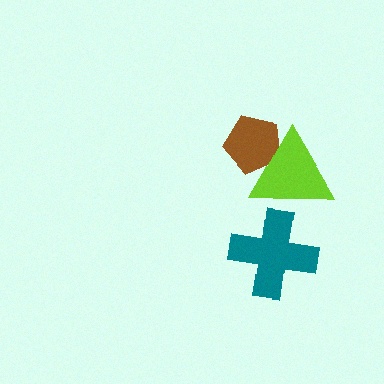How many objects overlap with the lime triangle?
2 objects overlap with the lime triangle.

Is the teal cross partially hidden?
No, no other shape covers it.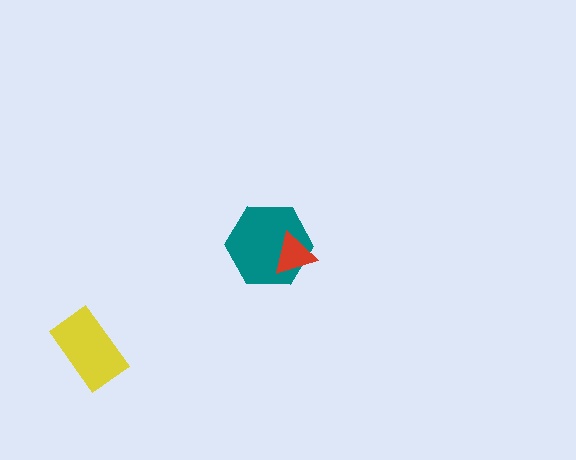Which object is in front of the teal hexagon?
The red triangle is in front of the teal hexagon.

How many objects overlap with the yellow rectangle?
0 objects overlap with the yellow rectangle.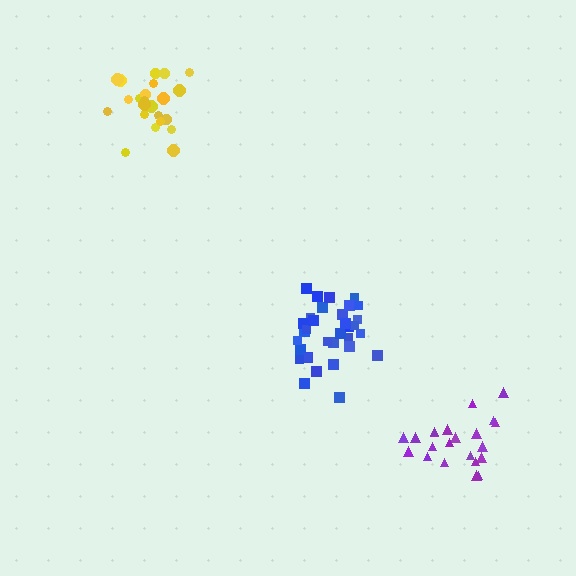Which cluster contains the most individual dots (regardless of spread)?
Blue (33).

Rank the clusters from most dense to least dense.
blue, yellow, purple.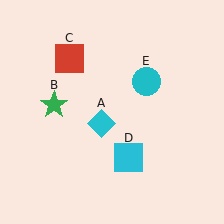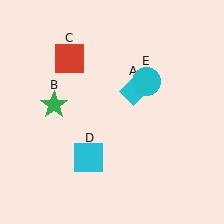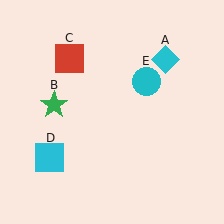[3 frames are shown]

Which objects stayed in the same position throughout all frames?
Green star (object B) and red square (object C) and cyan circle (object E) remained stationary.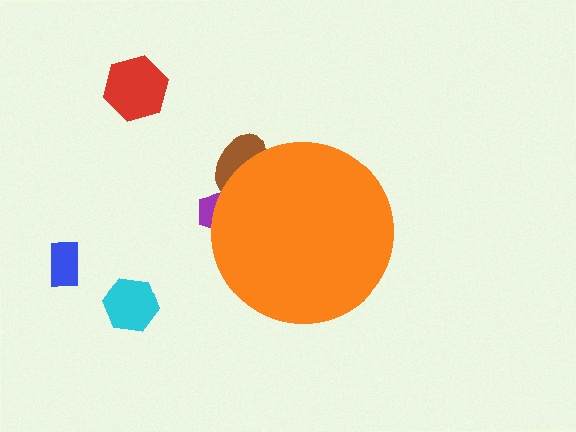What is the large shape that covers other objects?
An orange circle.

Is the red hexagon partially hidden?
No, the red hexagon is fully visible.